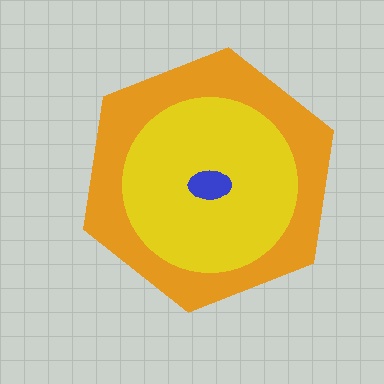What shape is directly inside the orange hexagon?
The yellow circle.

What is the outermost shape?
The orange hexagon.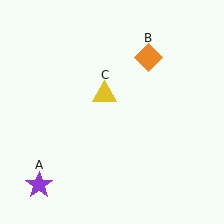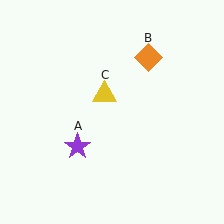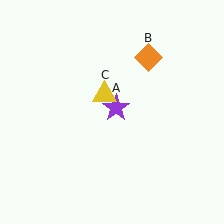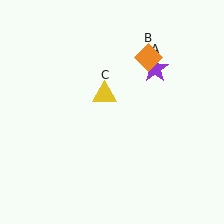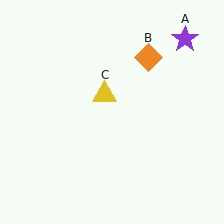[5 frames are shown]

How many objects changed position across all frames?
1 object changed position: purple star (object A).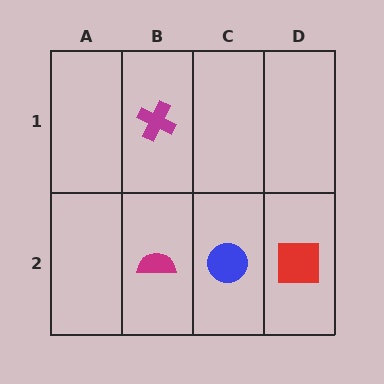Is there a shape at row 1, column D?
No, that cell is empty.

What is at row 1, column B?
A magenta cross.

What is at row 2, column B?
A magenta semicircle.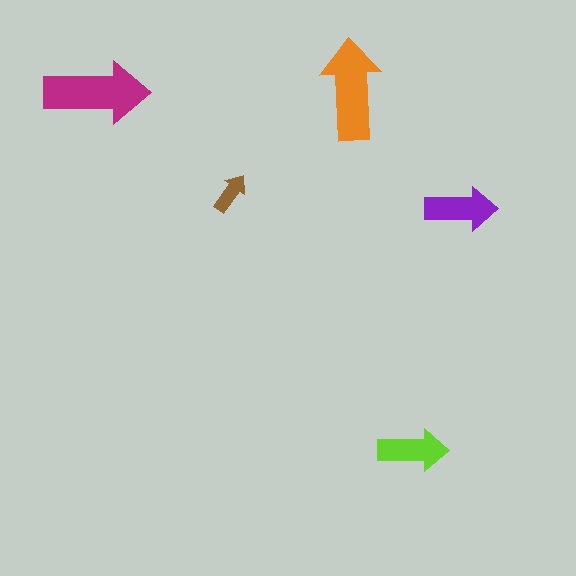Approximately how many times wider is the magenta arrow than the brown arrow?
About 2.5 times wider.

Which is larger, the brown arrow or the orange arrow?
The orange one.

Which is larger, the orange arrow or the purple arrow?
The orange one.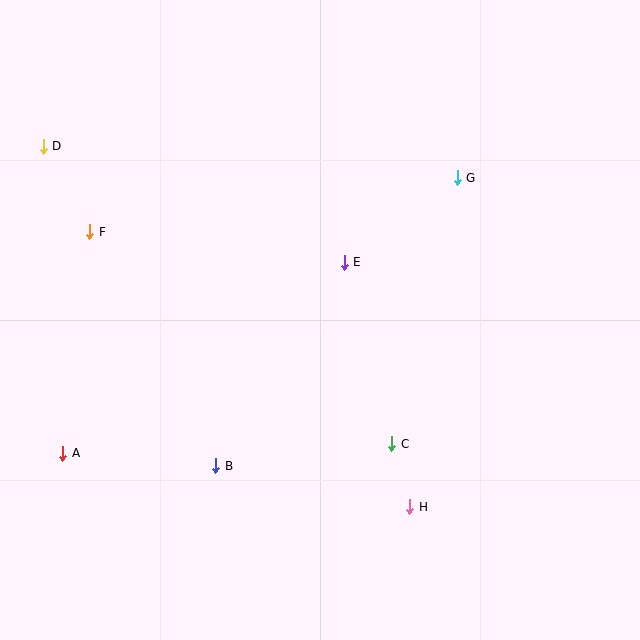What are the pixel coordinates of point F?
Point F is at (90, 232).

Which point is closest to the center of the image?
Point E at (344, 262) is closest to the center.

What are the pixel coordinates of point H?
Point H is at (410, 507).